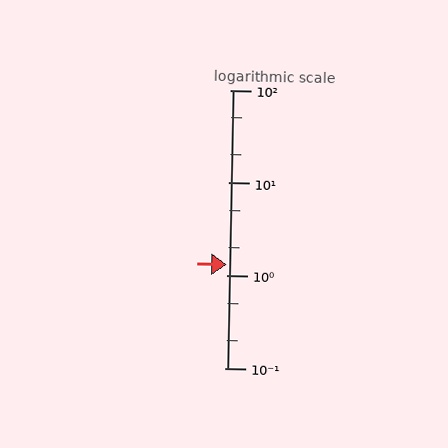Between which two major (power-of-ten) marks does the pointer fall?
The pointer is between 1 and 10.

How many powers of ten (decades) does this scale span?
The scale spans 3 decades, from 0.1 to 100.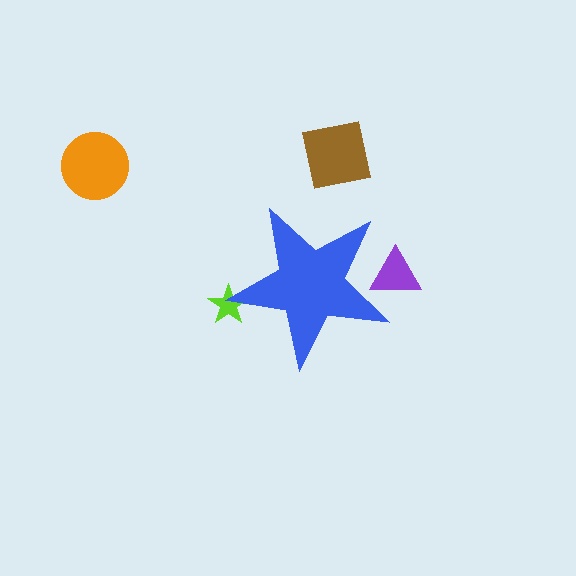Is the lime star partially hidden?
Yes, the lime star is partially hidden behind the blue star.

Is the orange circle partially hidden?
No, the orange circle is fully visible.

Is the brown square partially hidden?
No, the brown square is fully visible.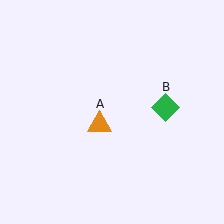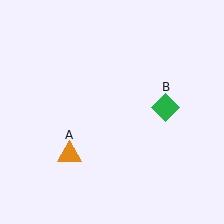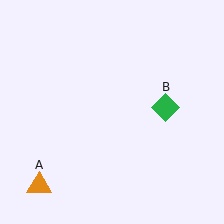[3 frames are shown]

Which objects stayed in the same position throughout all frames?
Green diamond (object B) remained stationary.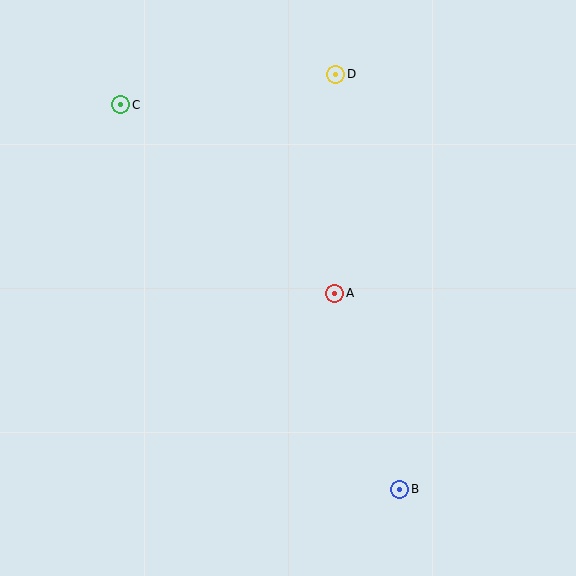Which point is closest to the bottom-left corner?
Point B is closest to the bottom-left corner.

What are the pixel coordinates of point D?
Point D is at (336, 74).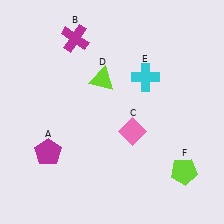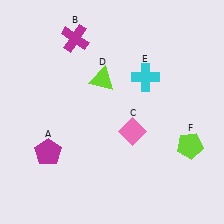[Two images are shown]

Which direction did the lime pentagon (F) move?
The lime pentagon (F) moved up.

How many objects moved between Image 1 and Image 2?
1 object moved between the two images.